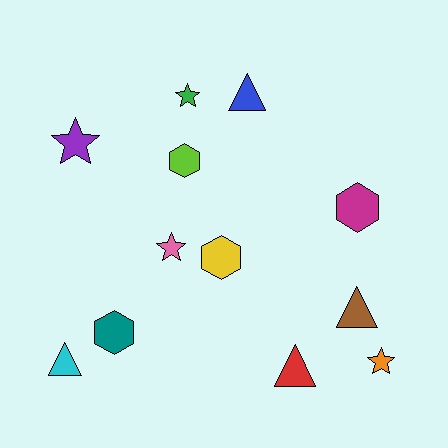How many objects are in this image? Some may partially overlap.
There are 12 objects.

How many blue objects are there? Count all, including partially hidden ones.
There is 1 blue object.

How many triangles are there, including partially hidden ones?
There are 4 triangles.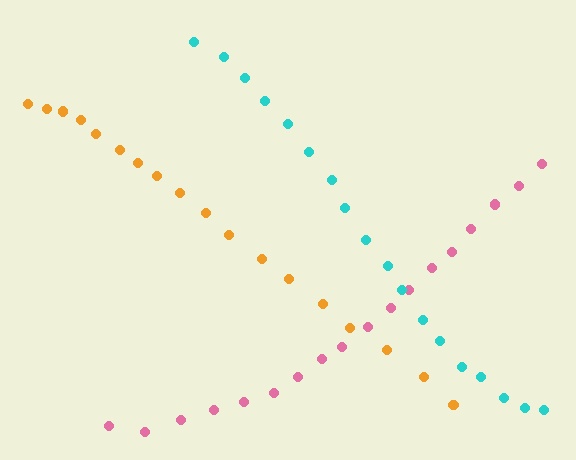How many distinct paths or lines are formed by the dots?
There are 3 distinct paths.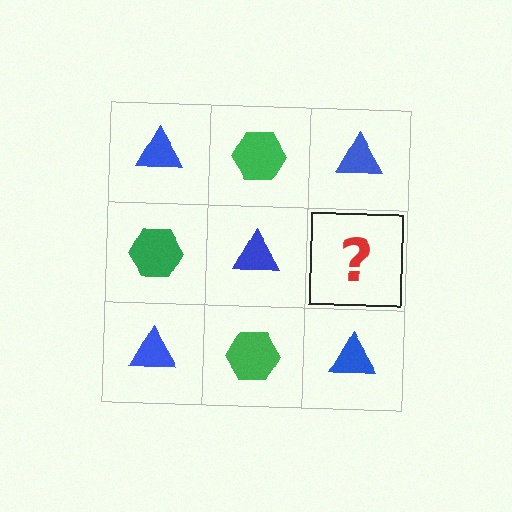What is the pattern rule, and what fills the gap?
The rule is that it alternates blue triangle and green hexagon in a checkerboard pattern. The gap should be filled with a green hexagon.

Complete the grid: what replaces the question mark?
The question mark should be replaced with a green hexagon.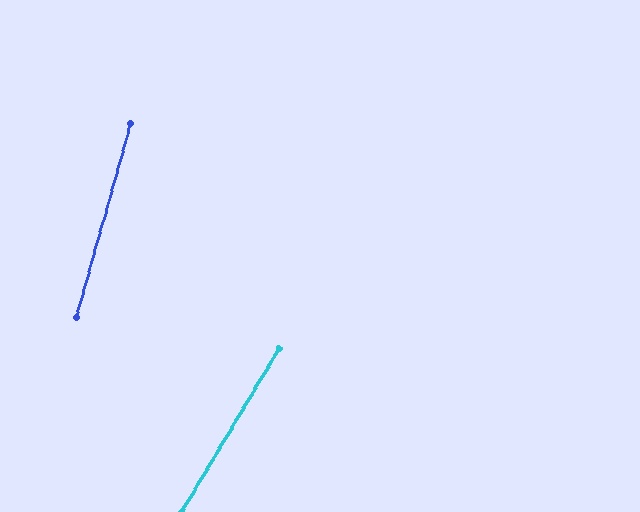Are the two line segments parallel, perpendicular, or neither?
Neither parallel nor perpendicular — they differ by about 15°.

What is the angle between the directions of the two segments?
Approximately 15 degrees.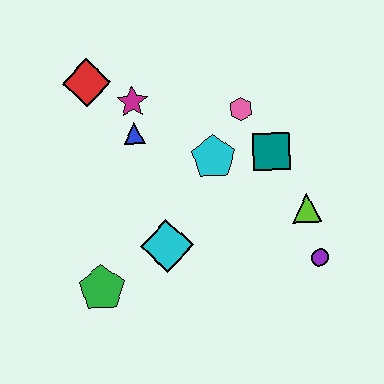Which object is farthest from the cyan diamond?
The red diamond is farthest from the cyan diamond.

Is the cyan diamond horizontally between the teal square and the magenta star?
Yes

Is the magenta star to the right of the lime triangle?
No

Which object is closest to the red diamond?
The magenta star is closest to the red diamond.